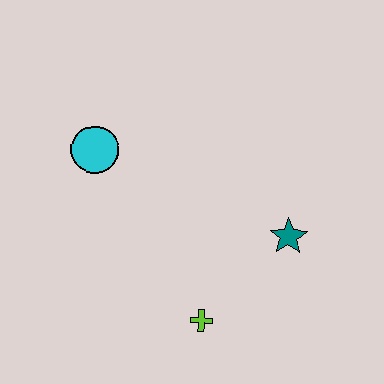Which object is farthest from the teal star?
The cyan circle is farthest from the teal star.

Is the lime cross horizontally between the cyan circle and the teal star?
Yes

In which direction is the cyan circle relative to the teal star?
The cyan circle is to the left of the teal star.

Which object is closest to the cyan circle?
The lime cross is closest to the cyan circle.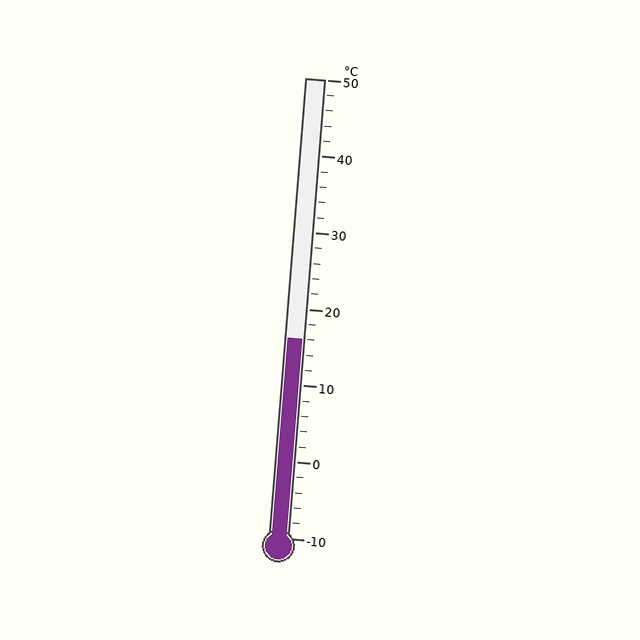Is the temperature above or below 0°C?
The temperature is above 0°C.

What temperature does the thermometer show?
The thermometer shows approximately 16°C.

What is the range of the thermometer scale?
The thermometer scale ranges from -10°C to 50°C.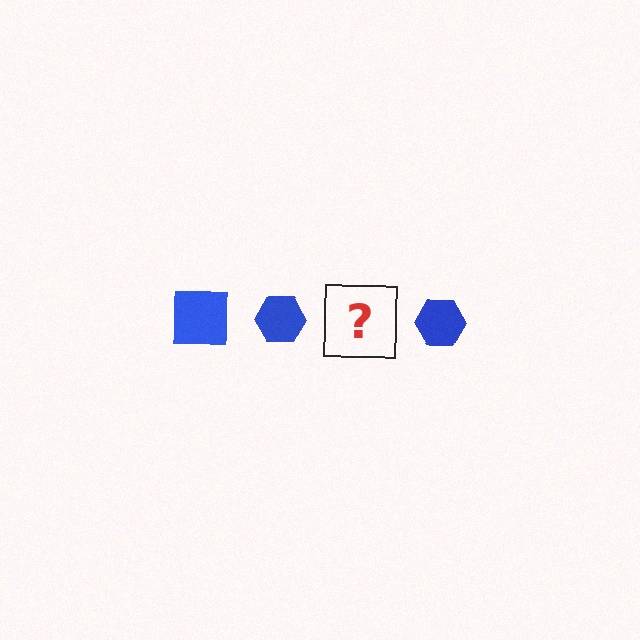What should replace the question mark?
The question mark should be replaced with a blue square.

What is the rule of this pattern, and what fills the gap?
The rule is that the pattern cycles through square, hexagon shapes in blue. The gap should be filled with a blue square.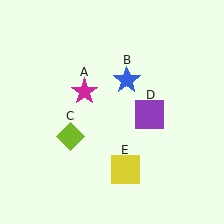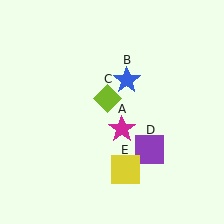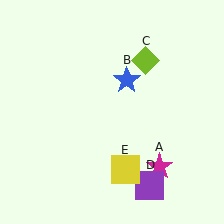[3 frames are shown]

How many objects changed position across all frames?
3 objects changed position: magenta star (object A), lime diamond (object C), purple square (object D).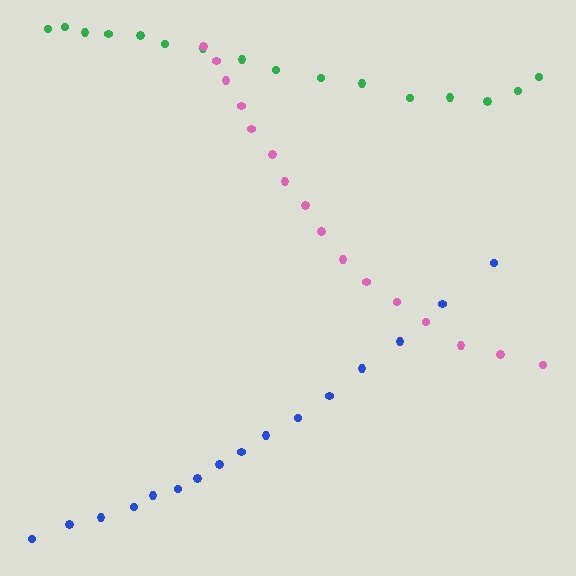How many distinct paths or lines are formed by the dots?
There are 3 distinct paths.